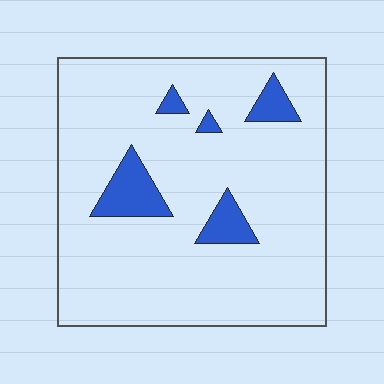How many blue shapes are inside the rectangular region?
5.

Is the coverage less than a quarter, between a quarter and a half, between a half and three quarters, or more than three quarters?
Less than a quarter.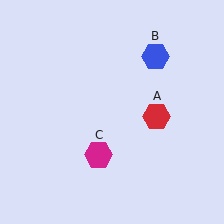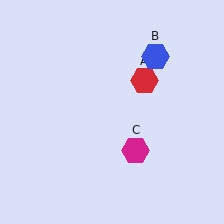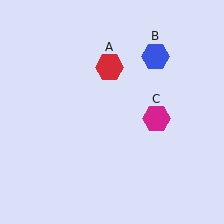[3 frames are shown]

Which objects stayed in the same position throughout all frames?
Blue hexagon (object B) remained stationary.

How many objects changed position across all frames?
2 objects changed position: red hexagon (object A), magenta hexagon (object C).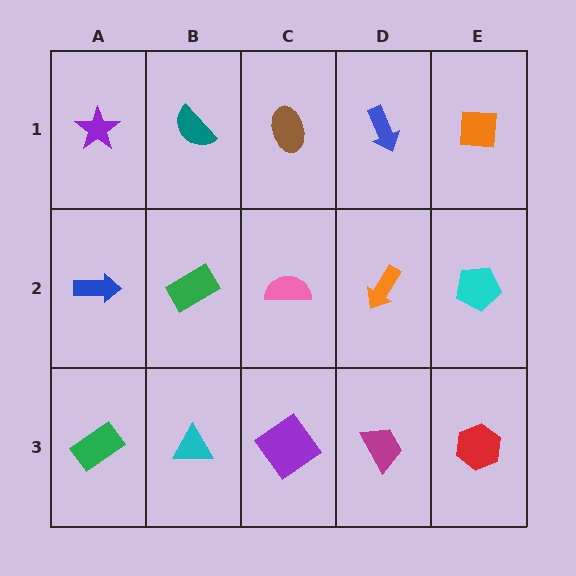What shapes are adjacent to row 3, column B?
A green rectangle (row 2, column B), a green rectangle (row 3, column A), a purple diamond (row 3, column C).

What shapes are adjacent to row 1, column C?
A pink semicircle (row 2, column C), a teal semicircle (row 1, column B), a blue arrow (row 1, column D).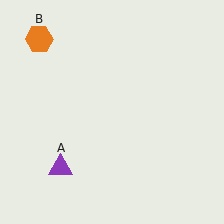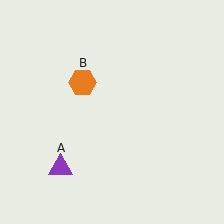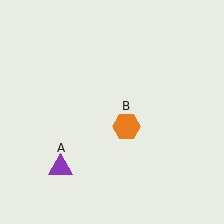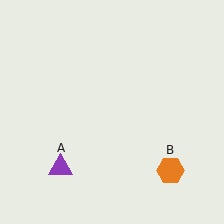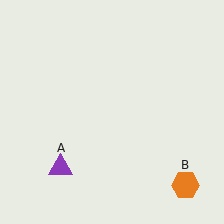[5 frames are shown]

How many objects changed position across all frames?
1 object changed position: orange hexagon (object B).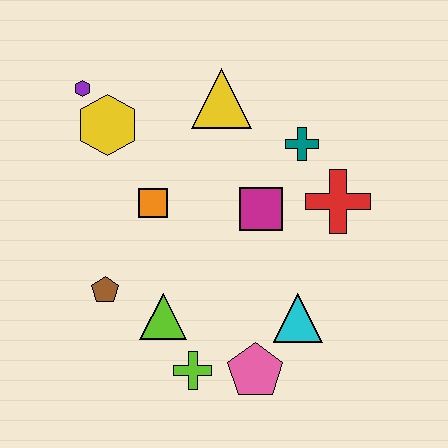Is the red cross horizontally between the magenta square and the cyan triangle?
No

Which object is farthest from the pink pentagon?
The purple hexagon is farthest from the pink pentagon.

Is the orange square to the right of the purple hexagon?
Yes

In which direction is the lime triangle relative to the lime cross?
The lime triangle is above the lime cross.